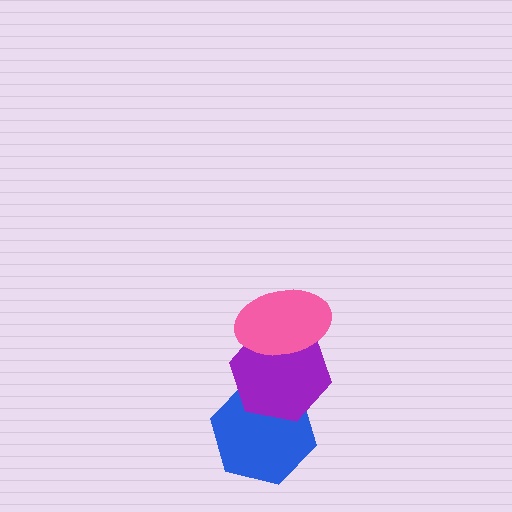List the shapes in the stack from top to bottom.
From top to bottom: the pink ellipse, the purple hexagon, the blue hexagon.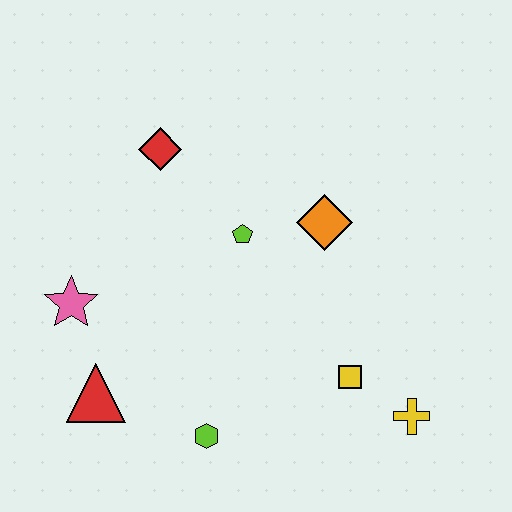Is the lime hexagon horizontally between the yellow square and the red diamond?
Yes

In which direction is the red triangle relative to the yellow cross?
The red triangle is to the left of the yellow cross.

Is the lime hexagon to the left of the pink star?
No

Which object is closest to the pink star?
The red triangle is closest to the pink star.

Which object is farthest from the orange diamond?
The red triangle is farthest from the orange diamond.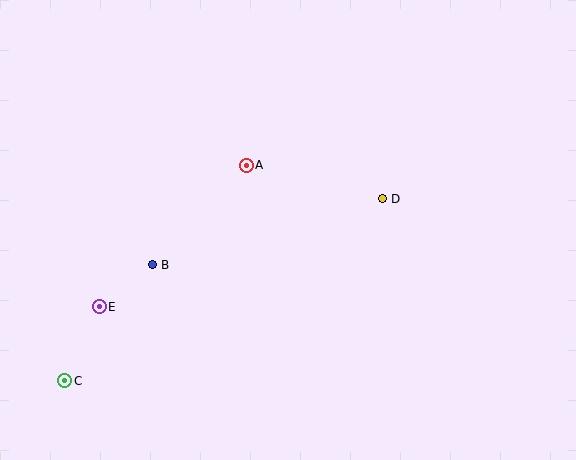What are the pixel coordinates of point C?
Point C is at (65, 381).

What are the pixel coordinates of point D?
Point D is at (382, 199).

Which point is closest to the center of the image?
Point A at (246, 165) is closest to the center.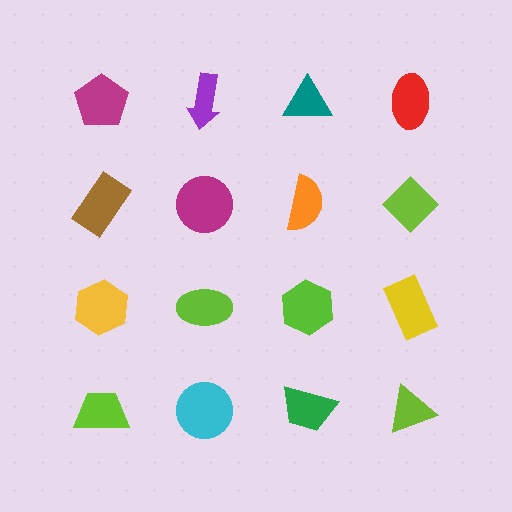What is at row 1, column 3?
A teal triangle.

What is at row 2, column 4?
A lime diamond.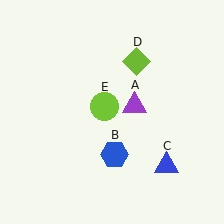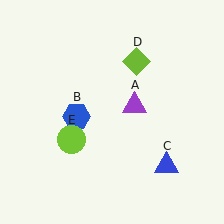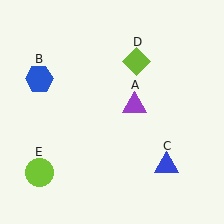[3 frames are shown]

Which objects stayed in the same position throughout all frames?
Purple triangle (object A) and blue triangle (object C) and lime diamond (object D) remained stationary.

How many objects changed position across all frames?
2 objects changed position: blue hexagon (object B), lime circle (object E).